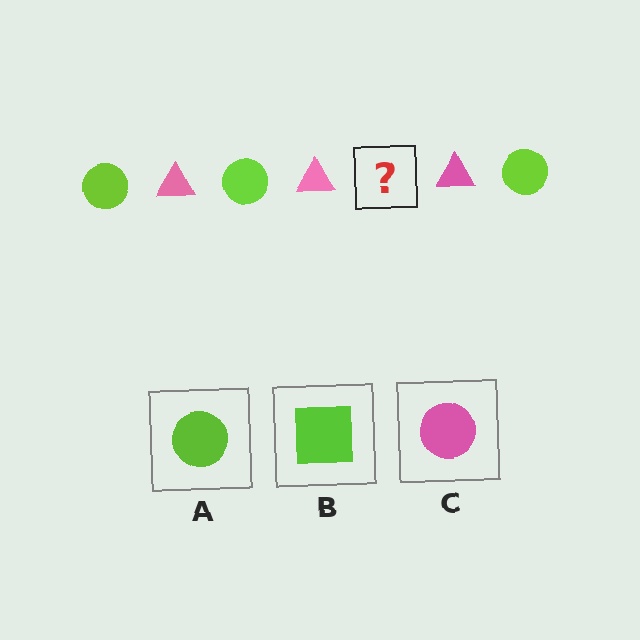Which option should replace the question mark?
Option A.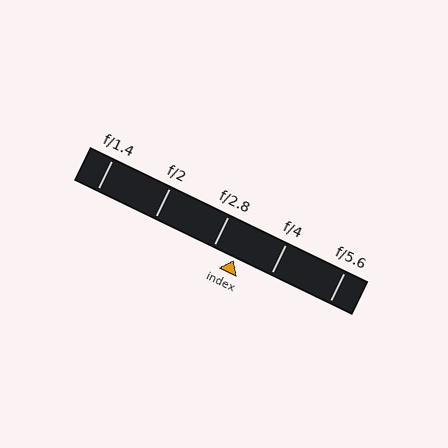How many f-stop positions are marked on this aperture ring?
There are 5 f-stop positions marked.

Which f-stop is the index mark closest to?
The index mark is closest to f/2.8.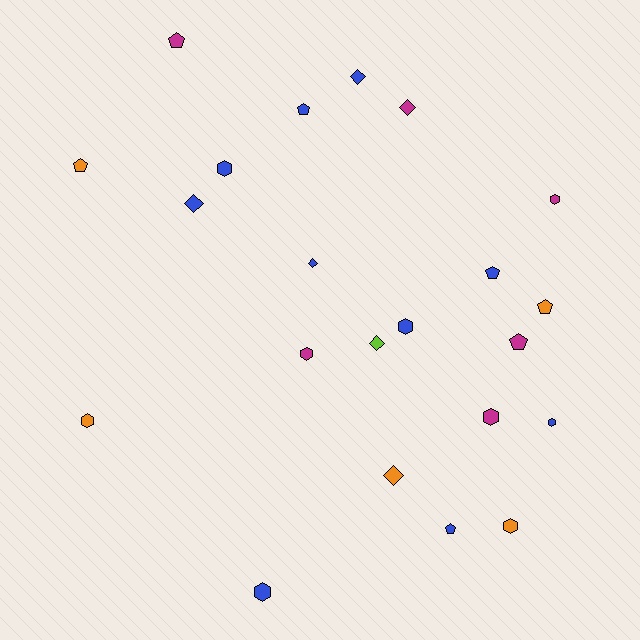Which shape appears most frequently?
Hexagon, with 9 objects.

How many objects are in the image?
There are 22 objects.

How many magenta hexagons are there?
There are 3 magenta hexagons.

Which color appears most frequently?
Blue, with 10 objects.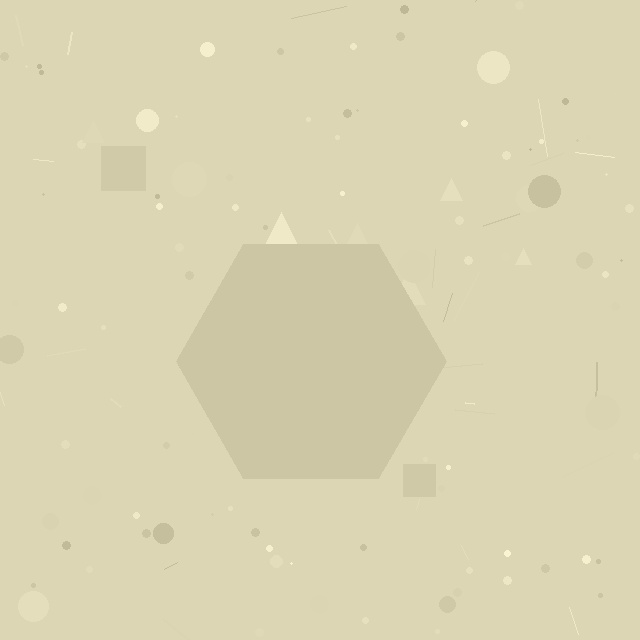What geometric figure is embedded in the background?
A hexagon is embedded in the background.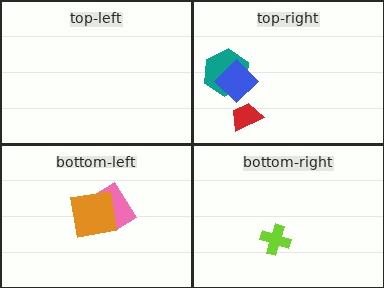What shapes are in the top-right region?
The teal hexagon, the blue diamond, the red trapezoid.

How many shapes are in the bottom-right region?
1.